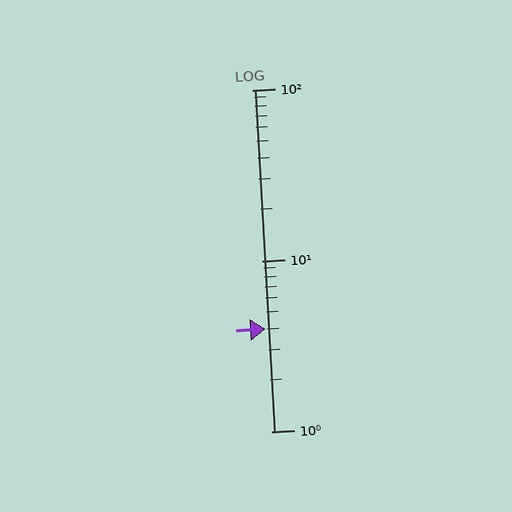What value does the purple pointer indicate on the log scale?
The pointer indicates approximately 4.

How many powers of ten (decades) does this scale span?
The scale spans 2 decades, from 1 to 100.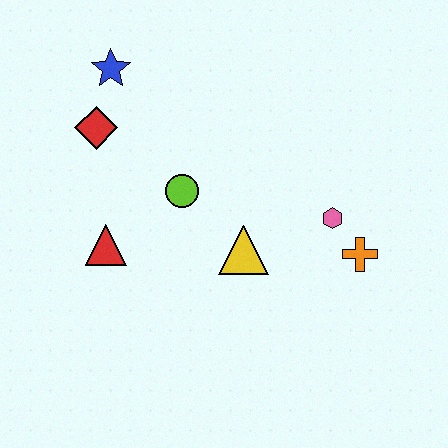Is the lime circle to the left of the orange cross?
Yes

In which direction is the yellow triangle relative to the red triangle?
The yellow triangle is to the right of the red triangle.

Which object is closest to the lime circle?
The yellow triangle is closest to the lime circle.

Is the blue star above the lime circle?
Yes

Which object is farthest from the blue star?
The orange cross is farthest from the blue star.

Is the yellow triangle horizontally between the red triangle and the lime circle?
No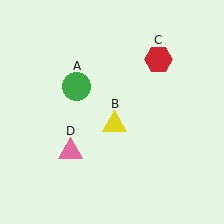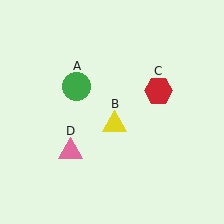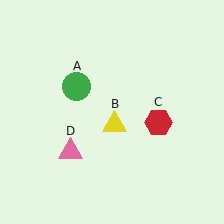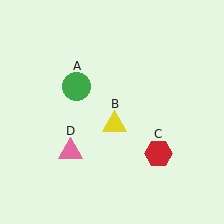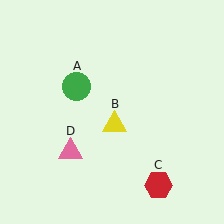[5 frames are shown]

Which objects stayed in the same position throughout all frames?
Green circle (object A) and yellow triangle (object B) and pink triangle (object D) remained stationary.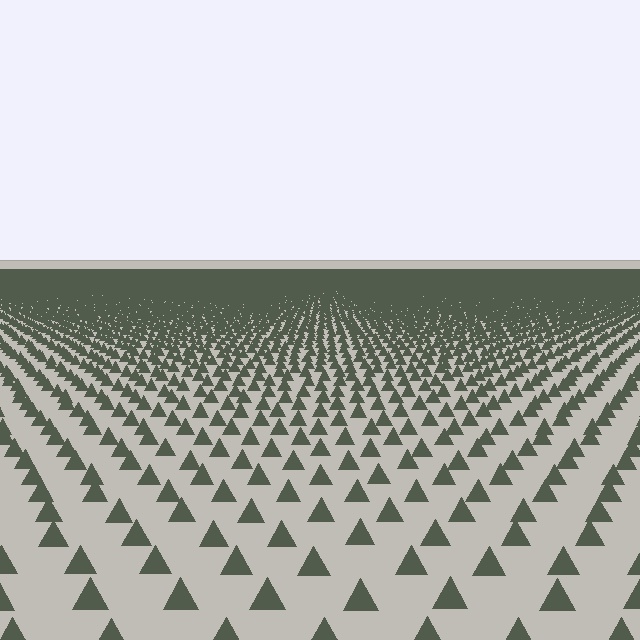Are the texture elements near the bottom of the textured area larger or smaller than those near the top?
Larger. Near the bottom, elements are closer to the viewer and appear at a bigger on-screen size.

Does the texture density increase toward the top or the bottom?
Density increases toward the top.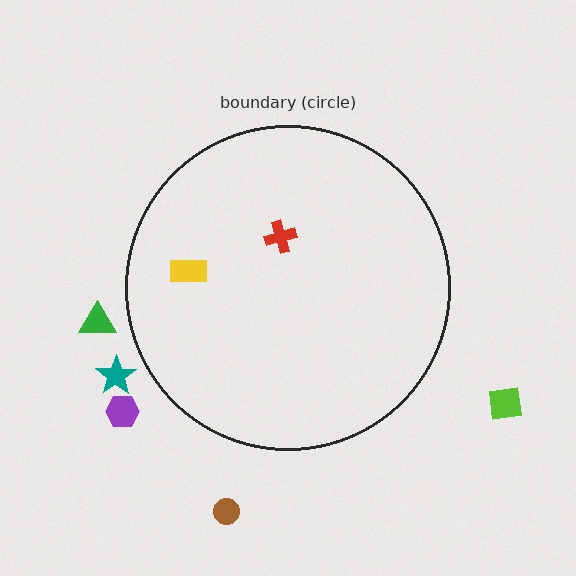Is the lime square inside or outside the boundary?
Outside.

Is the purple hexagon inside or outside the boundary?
Outside.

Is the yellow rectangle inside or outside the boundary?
Inside.